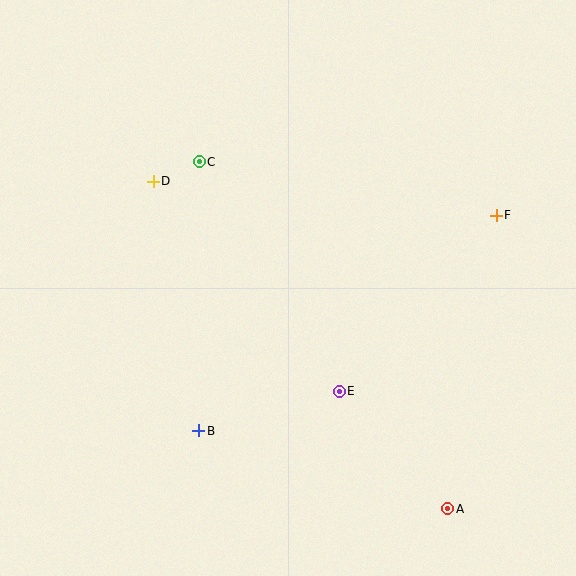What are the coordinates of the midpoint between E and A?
The midpoint between E and A is at (394, 450).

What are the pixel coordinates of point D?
Point D is at (153, 181).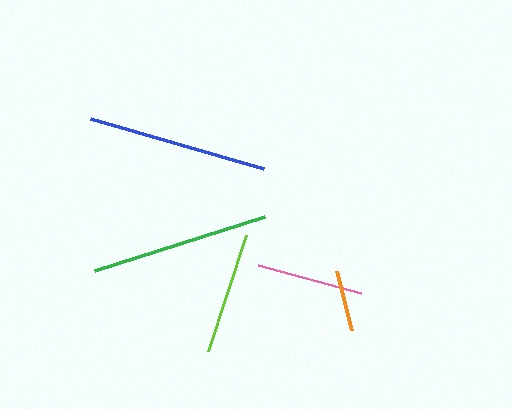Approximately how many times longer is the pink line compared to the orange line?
The pink line is approximately 1.8 times the length of the orange line.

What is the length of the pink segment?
The pink segment is approximately 107 pixels long.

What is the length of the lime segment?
The lime segment is approximately 122 pixels long.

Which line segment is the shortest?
The orange line is the shortest at approximately 60 pixels.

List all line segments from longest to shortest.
From longest to shortest: blue, green, lime, pink, orange.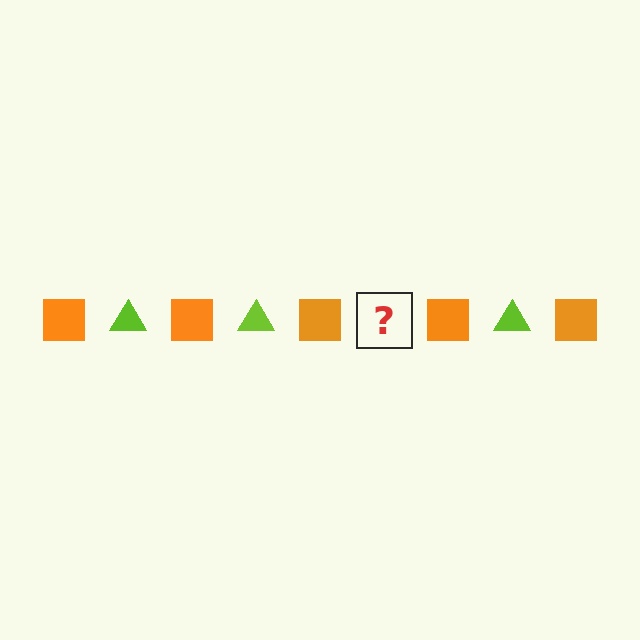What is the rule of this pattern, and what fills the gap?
The rule is that the pattern alternates between orange square and lime triangle. The gap should be filled with a lime triangle.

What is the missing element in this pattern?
The missing element is a lime triangle.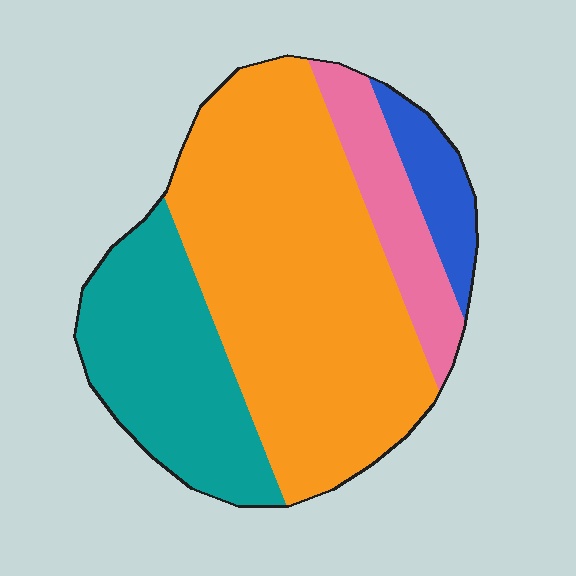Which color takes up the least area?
Blue, at roughly 10%.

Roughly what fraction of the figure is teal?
Teal covers 26% of the figure.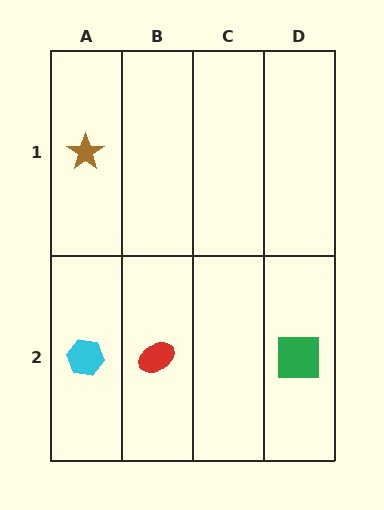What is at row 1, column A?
A brown star.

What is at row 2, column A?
A cyan hexagon.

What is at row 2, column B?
A red ellipse.